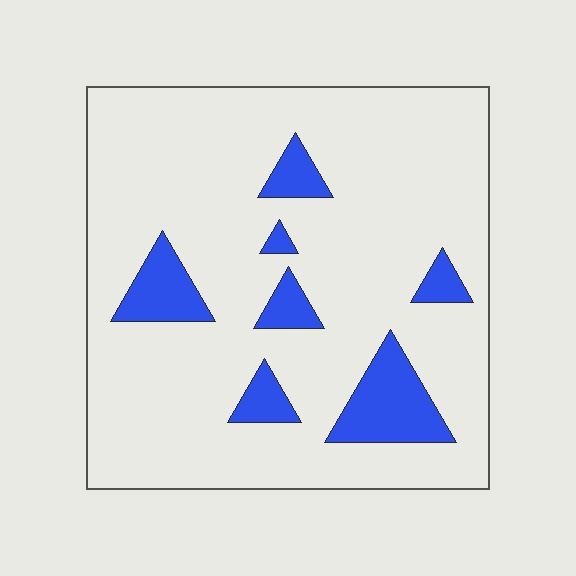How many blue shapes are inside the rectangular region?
7.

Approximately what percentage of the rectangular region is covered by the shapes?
Approximately 15%.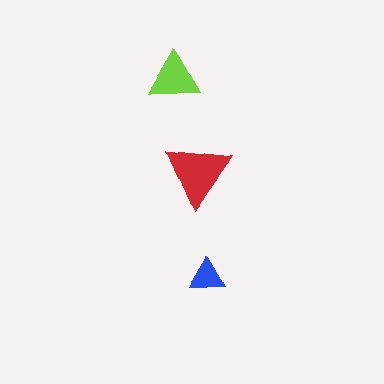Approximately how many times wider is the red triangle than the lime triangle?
About 1.5 times wider.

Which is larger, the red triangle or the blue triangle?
The red one.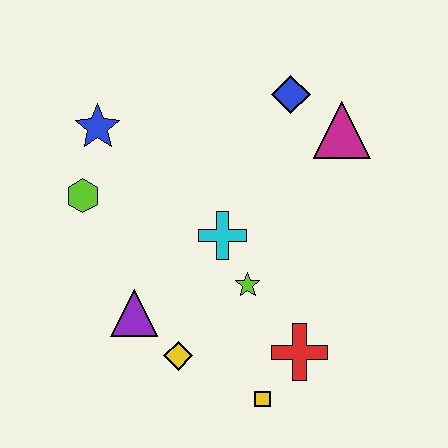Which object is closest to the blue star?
The lime hexagon is closest to the blue star.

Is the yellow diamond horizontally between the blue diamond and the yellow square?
No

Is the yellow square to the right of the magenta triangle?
No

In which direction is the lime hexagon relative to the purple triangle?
The lime hexagon is above the purple triangle.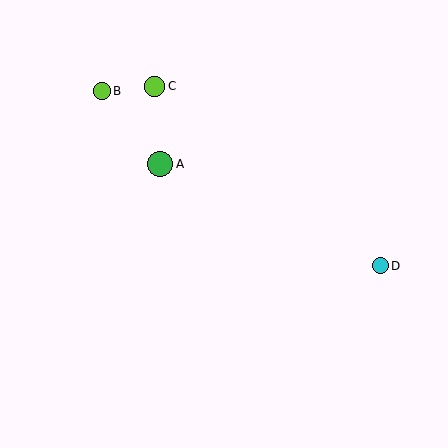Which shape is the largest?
The green circle (labeled A) is the largest.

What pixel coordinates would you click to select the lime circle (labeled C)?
Click at (155, 86) to select the lime circle C.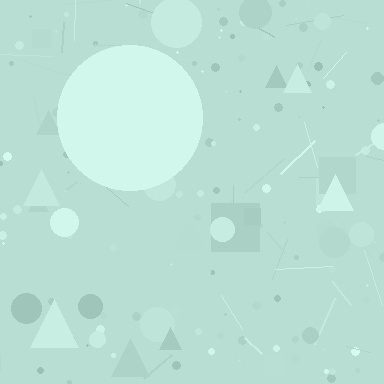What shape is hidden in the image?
A circle is hidden in the image.